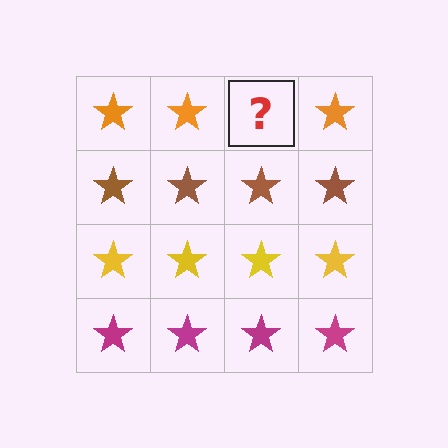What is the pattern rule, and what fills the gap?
The rule is that each row has a consistent color. The gap should be filled with an orange star.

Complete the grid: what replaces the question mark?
The question mark should be replaced with an orange star.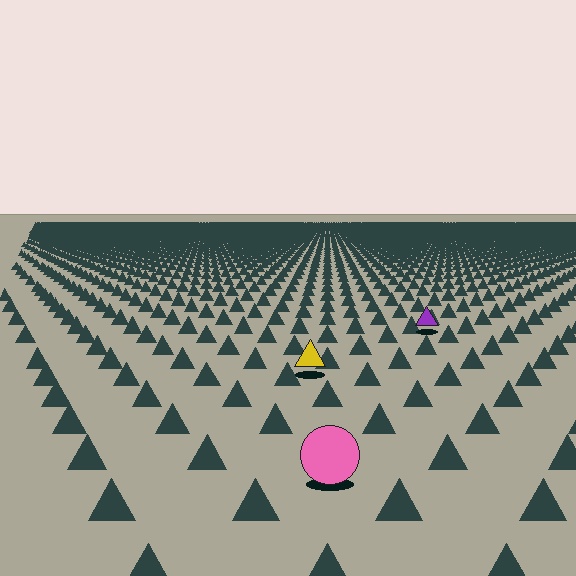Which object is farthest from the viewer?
The purple triangle is farthest from the viewer. It appears smaller and the ground texture around it is denser.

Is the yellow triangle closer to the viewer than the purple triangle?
Yes. The yellow triangle is closer — you can tell from the texture gradient: the ground texture is coarser near it.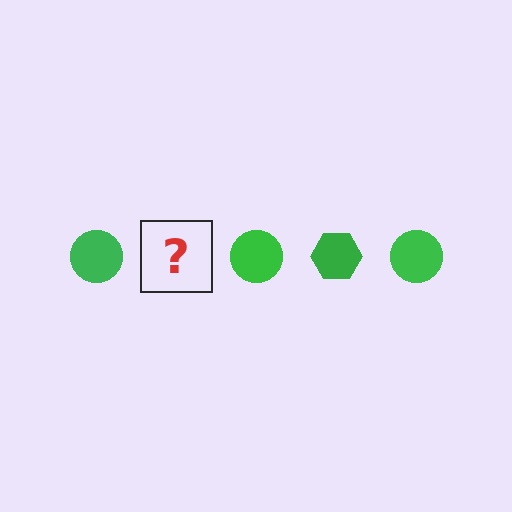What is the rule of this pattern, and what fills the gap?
The rule is that the pattern cycles through circle, hexagon shapes in green. The gap should be filled with a green hexagon.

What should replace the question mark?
The question mark should be replaced with a green hexagon.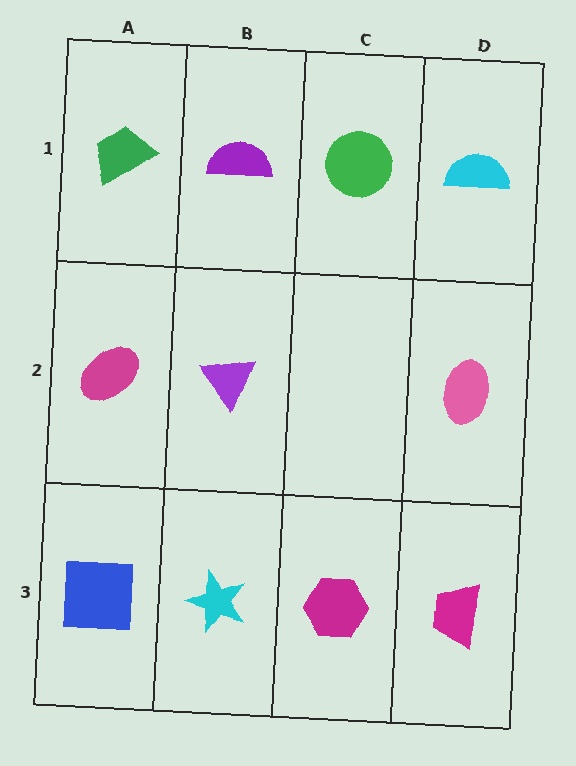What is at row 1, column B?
A purple semicircle.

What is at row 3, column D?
A magenta trapezoid.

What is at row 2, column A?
A magenta ellipse.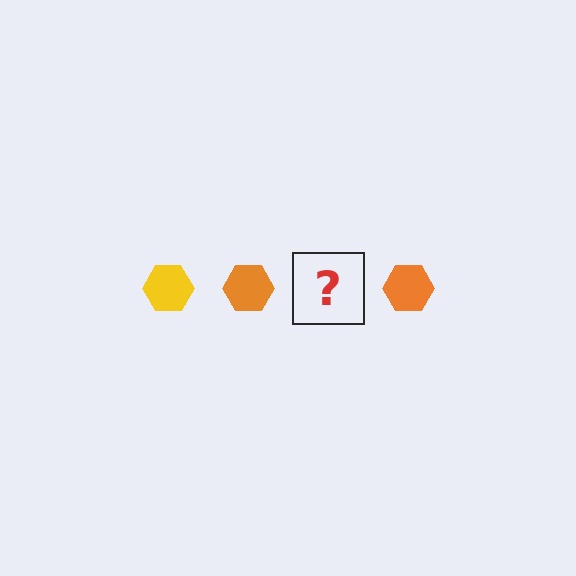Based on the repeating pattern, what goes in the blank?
The blank should be a yellow hexagon.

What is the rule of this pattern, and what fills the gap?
The rule is that the pattern cycles through yellow, orange hexagons. The gap should be filled with a yellow hexagon.